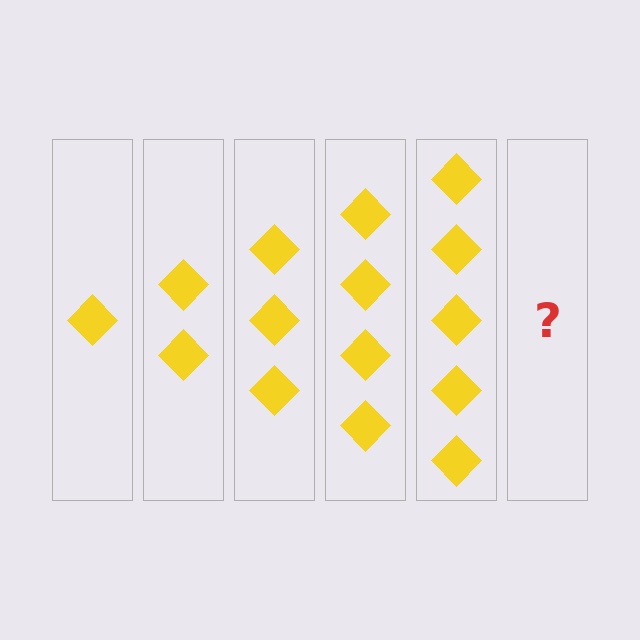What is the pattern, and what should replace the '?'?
The pattern is that each step adds one more diamond. The '?' should be 6 diamonds.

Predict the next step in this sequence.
The next step is 6 diamonds.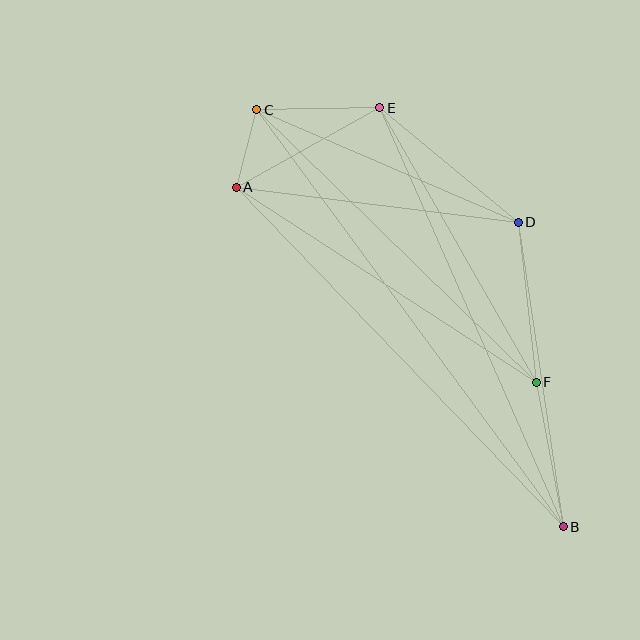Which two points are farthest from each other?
Points B and C are farthest from each other.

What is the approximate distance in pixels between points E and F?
The distance between E and F is approximately 316 pixels.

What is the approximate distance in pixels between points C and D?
The distance between C and D is approximately 284 pixels.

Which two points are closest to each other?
Points A and C are closest to each other.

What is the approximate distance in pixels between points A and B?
The distance between A and B is approximately 471 pixels.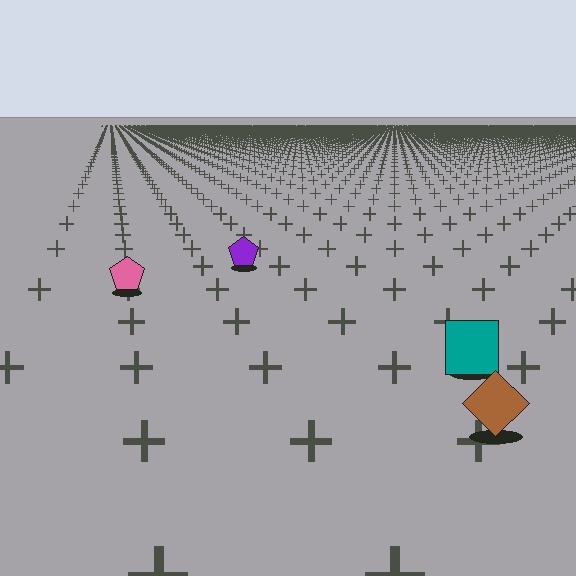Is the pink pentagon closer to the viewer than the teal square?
No. The teal square is closer — you can tell from the texture gradient: the ground texture is coarser near it.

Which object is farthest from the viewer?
The purple pentagon is farthest from the viewer. It appears smaller and the ground texture around it is denser.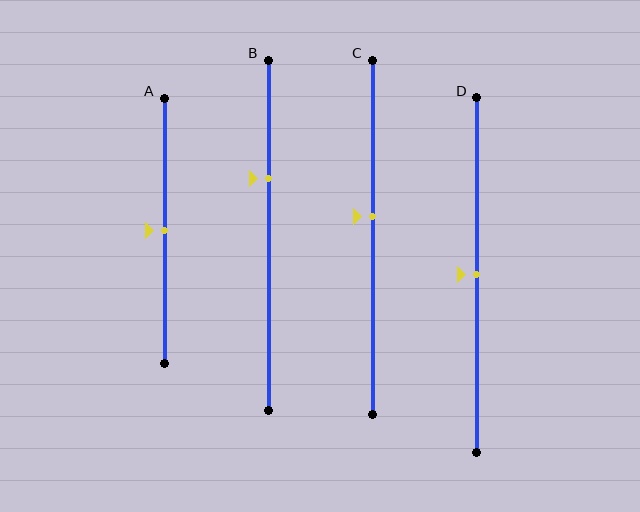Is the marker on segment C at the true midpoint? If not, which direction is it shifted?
No, the marker on segment C is shifted upward by about 6% of the segment length.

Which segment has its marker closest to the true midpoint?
Segment A has its marker closest to the true midpoint.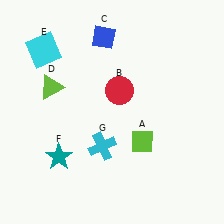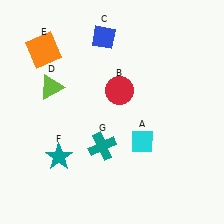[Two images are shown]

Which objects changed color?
A changed from lime to cyan. E changed from cyan to orange. G changed from cyan to teal.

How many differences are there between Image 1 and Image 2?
There are 3 differences between the two images.